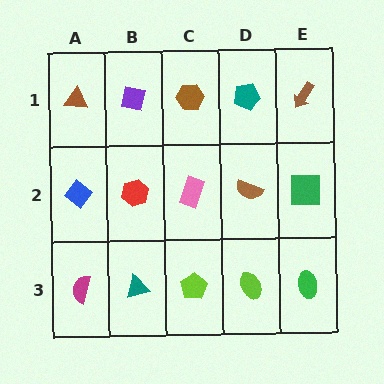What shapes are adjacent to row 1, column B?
A red hexagon (row 2, column B), a brown triangle (row 1, column A), a brown hexagon (row 1, column C).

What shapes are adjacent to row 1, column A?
A blue diamond (row 2, column A), a purple square (row 1, column B).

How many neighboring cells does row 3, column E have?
2.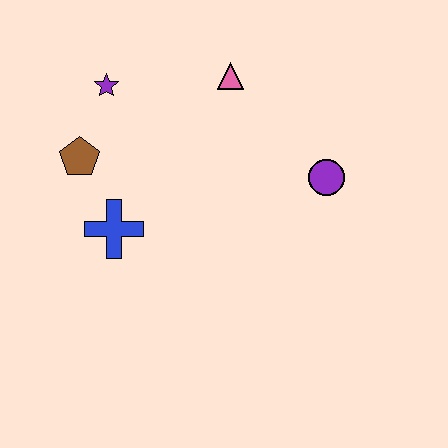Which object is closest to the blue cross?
The brown pentagon is closest to the blue cross.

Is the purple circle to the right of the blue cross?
Yes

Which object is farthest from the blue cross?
The purple circle is farthest from the blue cross.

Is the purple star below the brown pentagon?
No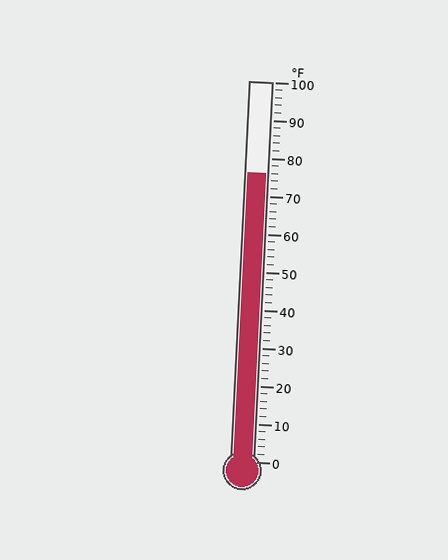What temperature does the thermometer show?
The thermometer shows approximately 76°F.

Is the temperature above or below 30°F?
The temperature is above 30°F.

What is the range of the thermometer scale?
The thermometer scale ranges from 0°F to 100°F.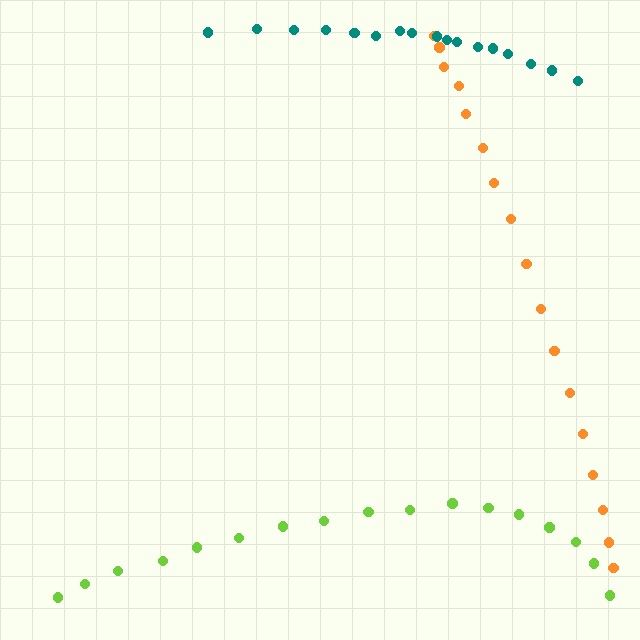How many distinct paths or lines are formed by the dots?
There are 3 distinct paths.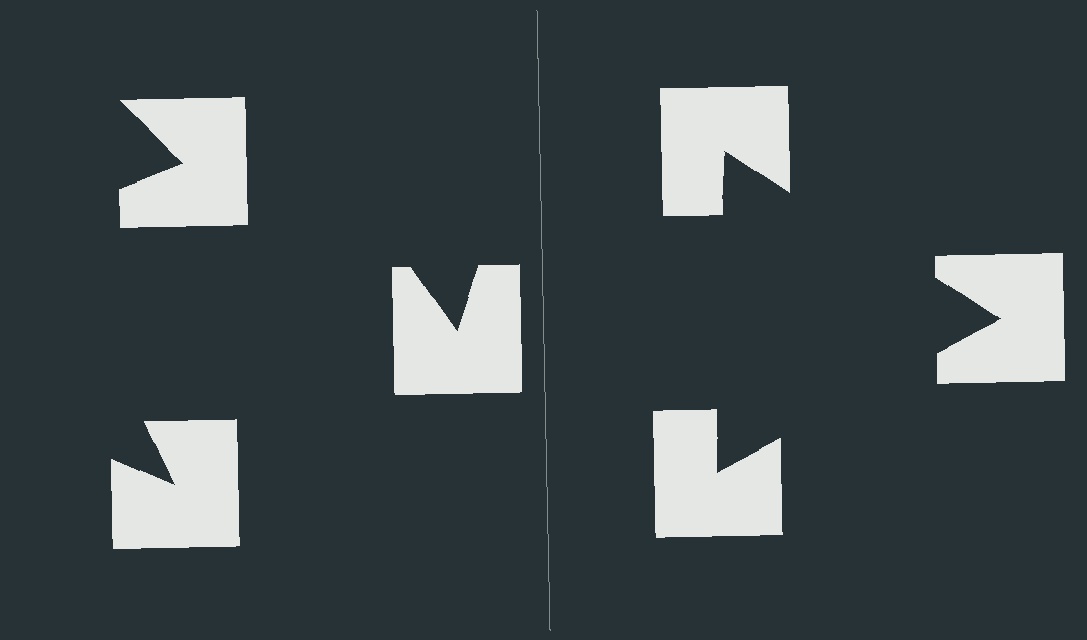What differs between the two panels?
The notched squares are positioned identically on both sides; only the wedge orientations differ. On the right they align to a triangle; on the left they are misaligned.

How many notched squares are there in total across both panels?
6 — 3 on each side.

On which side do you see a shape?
An illusory triangle appears on the right side. On the left side the wedge cuts are rotated, so no coherent shape forms.